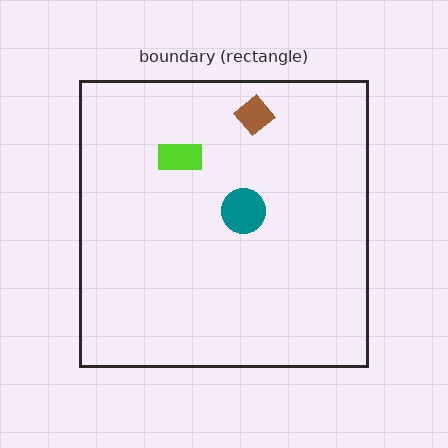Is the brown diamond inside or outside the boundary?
Inside.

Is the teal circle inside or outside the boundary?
Inside.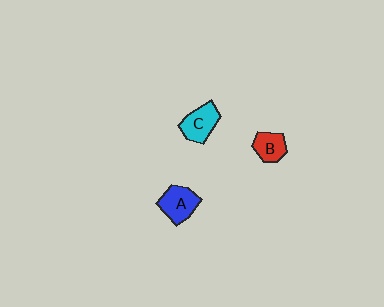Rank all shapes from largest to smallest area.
From largest to smallest: A (blue), C (cyan), B (red).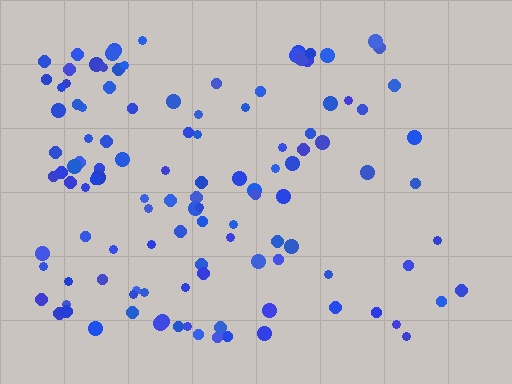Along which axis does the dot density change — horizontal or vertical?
Horizontal.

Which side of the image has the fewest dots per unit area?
The right.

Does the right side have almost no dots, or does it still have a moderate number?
Still a moderate number, just noticeably fewer than the left.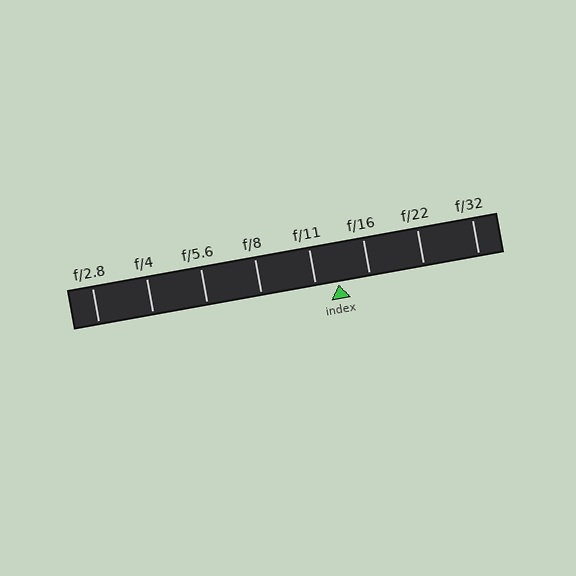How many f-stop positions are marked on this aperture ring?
There are 8 f-stop positions marked.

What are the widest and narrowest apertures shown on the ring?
The widest aperture shown is f/2.8 and the narrowest is f/32.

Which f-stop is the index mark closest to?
The index mark is closest to f/11.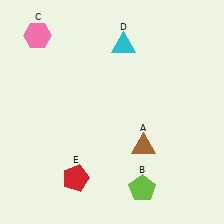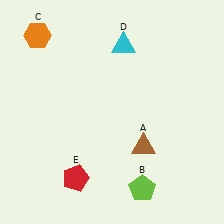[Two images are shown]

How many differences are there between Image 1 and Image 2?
There is 1 difference between the two images.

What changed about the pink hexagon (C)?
In Image 1, C is pink. In Image 2, it changed to orange.